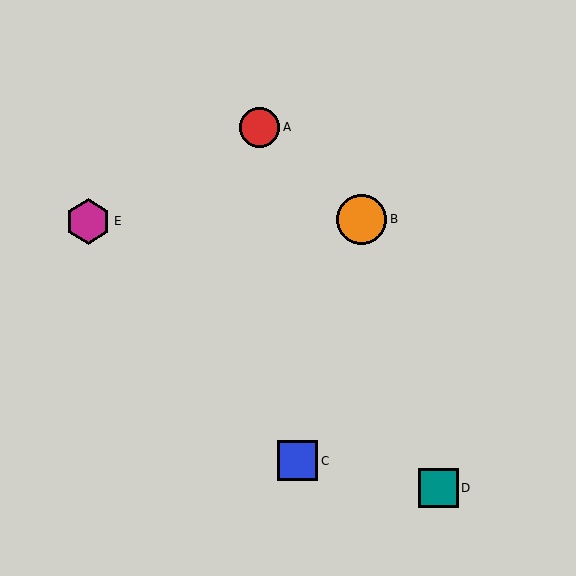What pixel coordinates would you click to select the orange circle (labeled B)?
Click at (362, 219) to select the orange circle B.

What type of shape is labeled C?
Shape C is a blue square.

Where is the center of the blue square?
The center of the blue square is at (297, 461).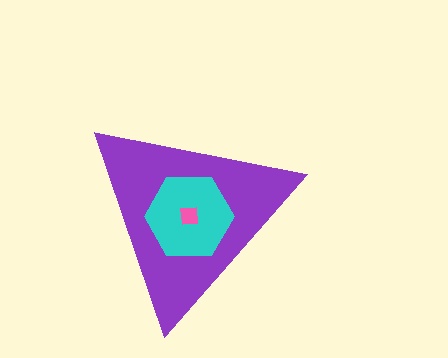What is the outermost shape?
The purple triangle.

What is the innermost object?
The pink square.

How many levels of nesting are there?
3.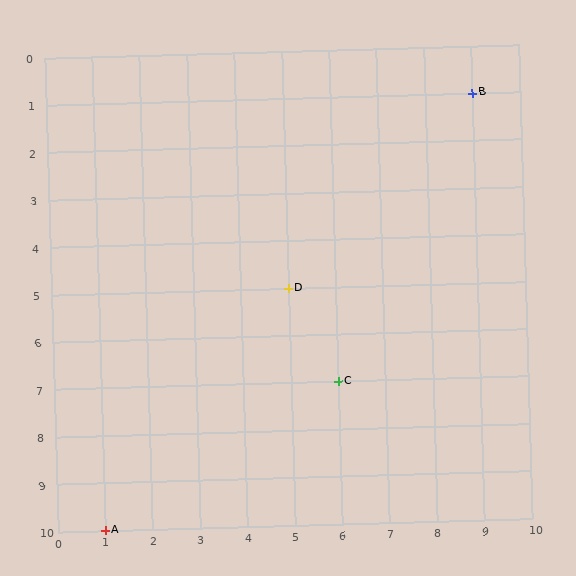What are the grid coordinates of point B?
Point B is at grid coordinates (9, 1).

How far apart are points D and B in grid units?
Points D and B are 4 columns and 4 rows apart (about 5.7 grid units diagonally).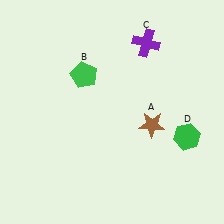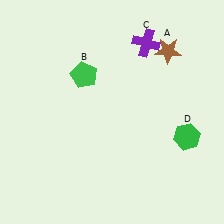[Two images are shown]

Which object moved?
The brown star (A) moved up.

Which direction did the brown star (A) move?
The brown star (A) moved up.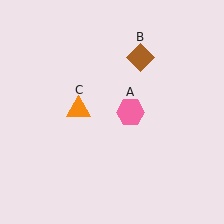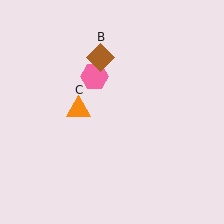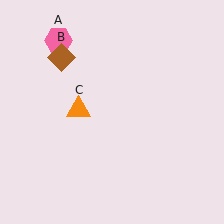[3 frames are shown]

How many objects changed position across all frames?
2 objects changed position: pink hexagon (object A), brown diamond (object B).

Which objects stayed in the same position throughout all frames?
Orange triangle (object C) remained stationary.